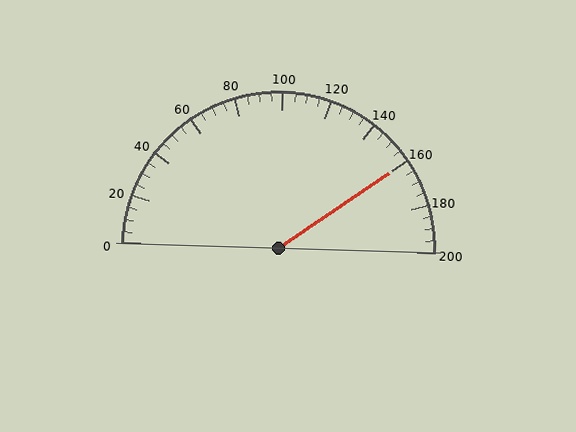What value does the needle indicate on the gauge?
The needle indicates approximately 160.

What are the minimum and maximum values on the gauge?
The gauge ranges from 0 to 200.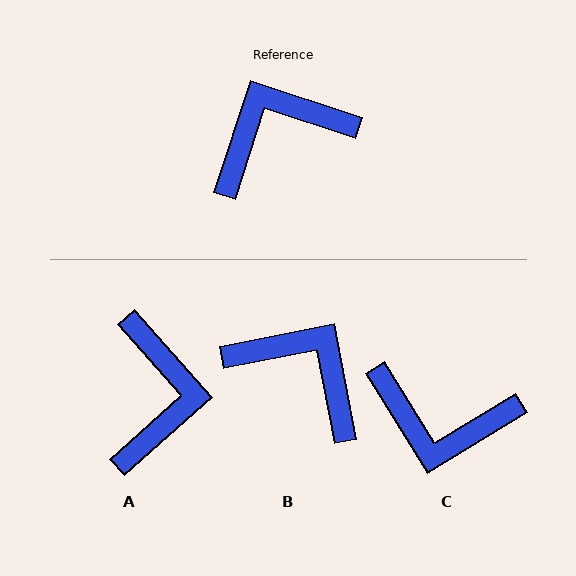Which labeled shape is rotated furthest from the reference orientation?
C, about 140 degrees away.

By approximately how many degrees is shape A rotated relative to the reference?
Approximately 120 degrees clockwise.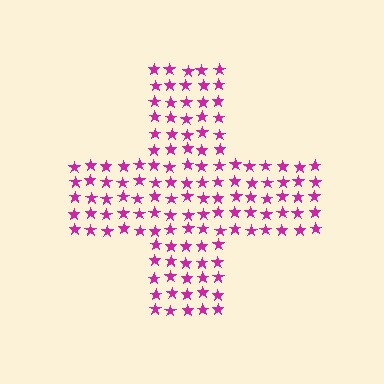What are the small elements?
The small elements are stars.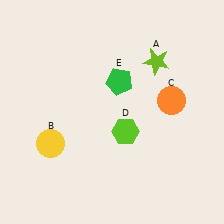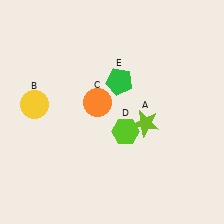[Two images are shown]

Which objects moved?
The objects that moved are: the lime star (A), the yellow circle (B), the orange circle (C).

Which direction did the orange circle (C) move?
The orange circle (C) moved left.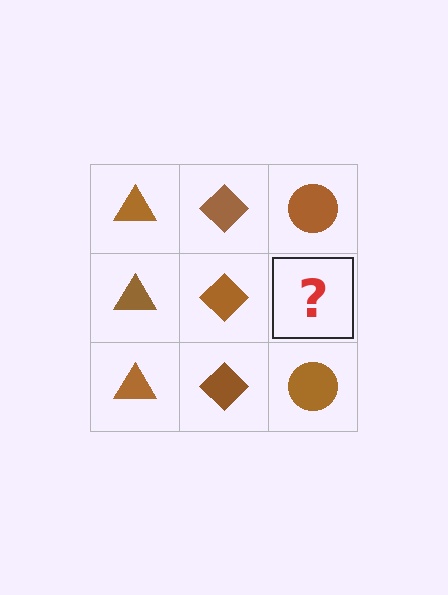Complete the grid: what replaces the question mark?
The question mark should be replaced with a brown circle.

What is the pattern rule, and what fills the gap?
The rule is that each column has a consistent shape. The gap should be filled with a brown circle.